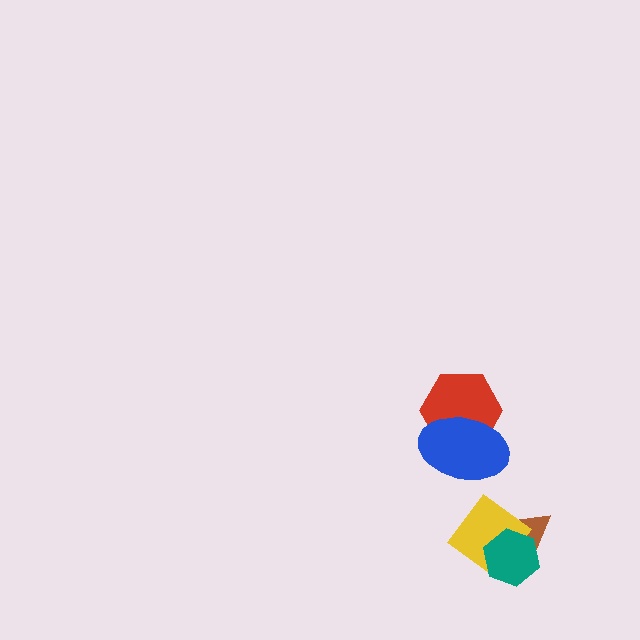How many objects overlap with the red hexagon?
1 object overlaps with the red hexagon.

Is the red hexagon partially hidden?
Yes, it is partially covered by another shape.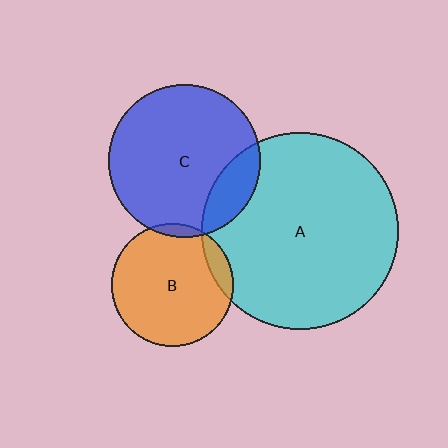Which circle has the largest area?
Circle A (cyan).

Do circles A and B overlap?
Yes.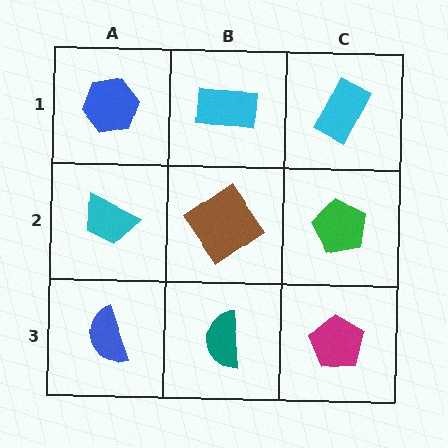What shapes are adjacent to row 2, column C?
A cyan rectangle (row 1, column C), a magenta pentagon (row 3, column C), a brown diamond (row 2, column B).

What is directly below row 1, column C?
A green pentagon.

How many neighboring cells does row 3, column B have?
3.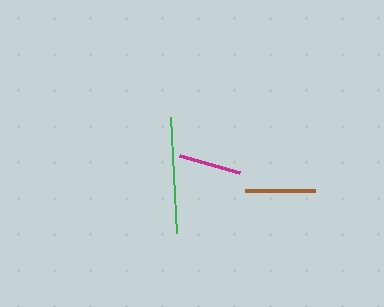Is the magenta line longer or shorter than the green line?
The green line is longer than the magenta line.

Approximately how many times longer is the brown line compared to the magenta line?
The brown line is approximately 1.1 times the length of the magenta line.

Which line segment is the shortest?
The magenta line is the shortest at approximately 63 pixels.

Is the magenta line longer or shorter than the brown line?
The brown line is longer than the magenta line.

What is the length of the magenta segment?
The magenta segment is approximately 63 pixels long.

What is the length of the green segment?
The green segment is approximately 116 pixels long.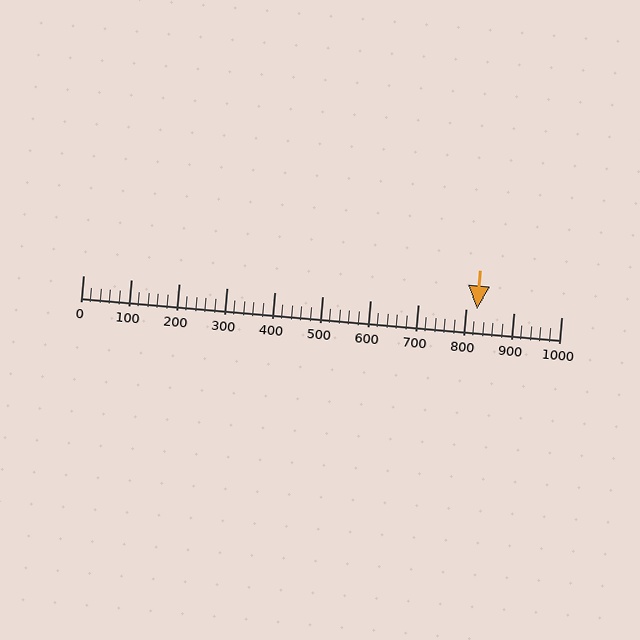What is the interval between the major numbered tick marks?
The major tick marks are spaced 100 units apart.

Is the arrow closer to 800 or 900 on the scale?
The arrow is closer to 800.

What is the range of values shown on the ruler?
The ruler shows values from 0 to 1000.